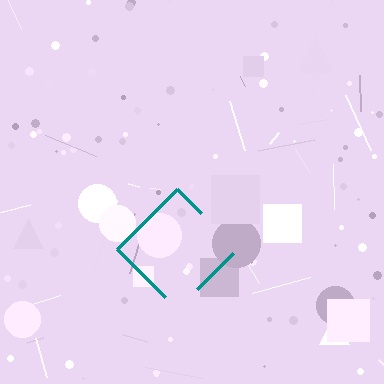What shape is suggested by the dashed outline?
The dashed outline suggests a diamond.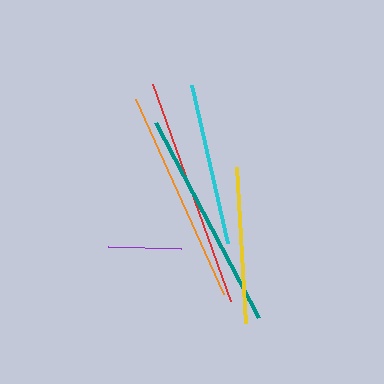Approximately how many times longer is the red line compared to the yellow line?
The red line is approximately 1.5 times the length of the yellow line.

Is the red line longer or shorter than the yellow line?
The red line is longer than the yellow line.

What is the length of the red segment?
The red segment is approximately 231 pixels long.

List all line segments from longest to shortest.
From longest to shortest: red, teal, orange, cyan, yellow, purple.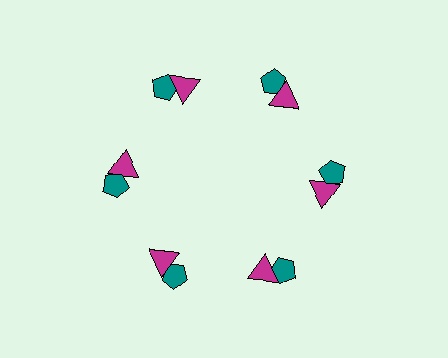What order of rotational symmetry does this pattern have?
This pattern has 6-fold rotational symmetry.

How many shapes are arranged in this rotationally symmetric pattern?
There are 12 shapes, arranged in 6 groups of 2.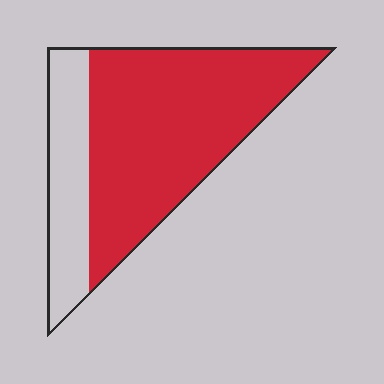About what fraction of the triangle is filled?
About three quarters (3/4).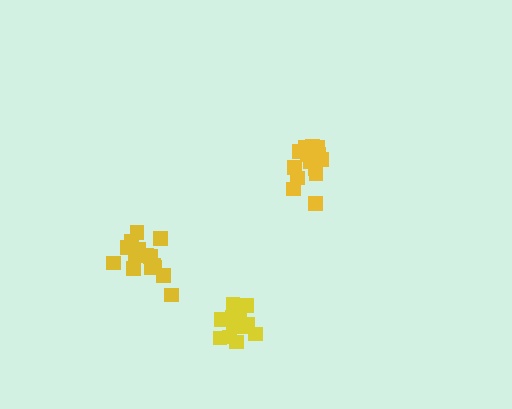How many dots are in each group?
Group 1: 15 dots, Group 2: 15 dots, Group 3: 17 dots (47 total).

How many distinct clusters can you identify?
There are 3 distinct clusters.